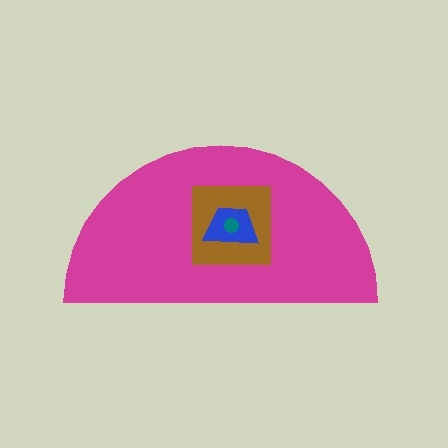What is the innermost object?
The teal circle.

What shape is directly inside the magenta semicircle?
The brown square.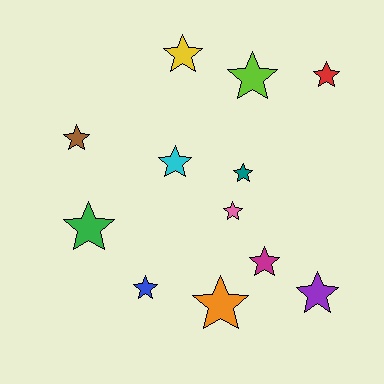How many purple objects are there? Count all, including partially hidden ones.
There is 1 purple object.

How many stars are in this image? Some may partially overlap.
There are 12 stars.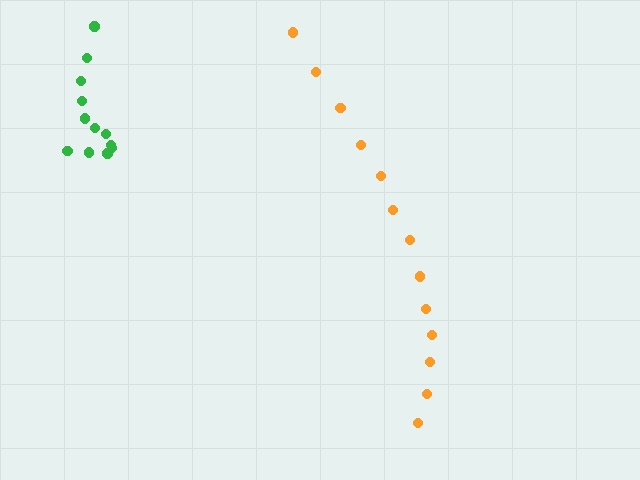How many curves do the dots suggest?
There are 2 distinct paths.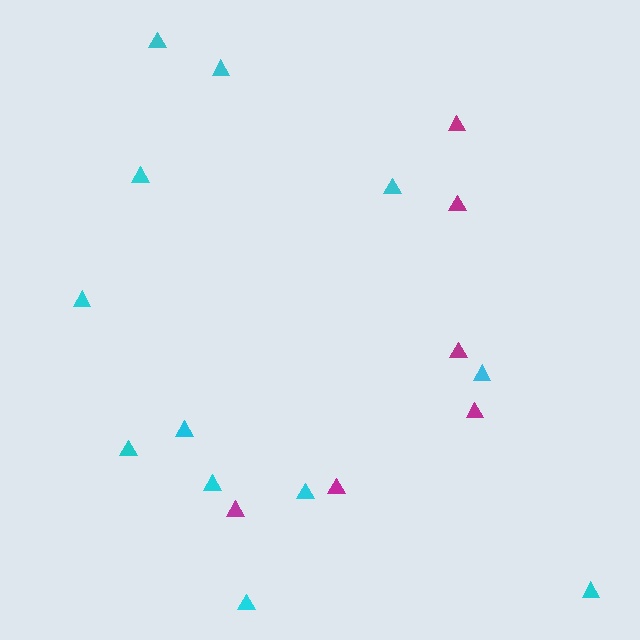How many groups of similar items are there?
There are 2 groups: one group of cyan triangles (12) and one group of magenta triangles (6).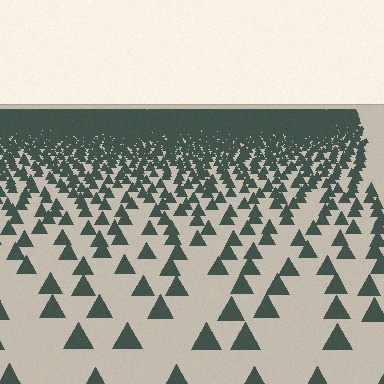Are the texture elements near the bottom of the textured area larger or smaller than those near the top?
Larger. Near the bottom, elements are closer to the viewer and appear at a bigger on-screen size.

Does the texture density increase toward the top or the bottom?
Density increases toward the top.